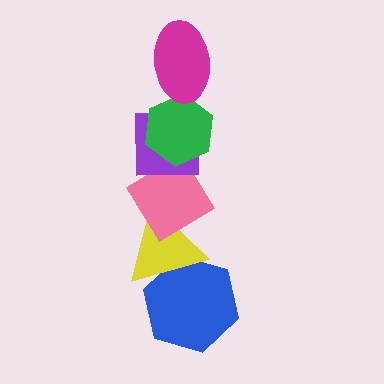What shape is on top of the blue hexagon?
The yellow triangle is on top of the blue hexagon.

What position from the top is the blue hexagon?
The blue hexagon is 6th from the top.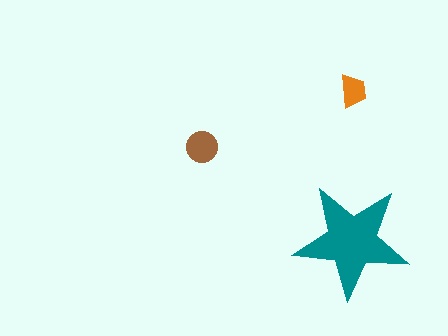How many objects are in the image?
There are 3 objects in the image.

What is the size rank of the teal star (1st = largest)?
1st.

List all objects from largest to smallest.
The teal star, the brown circle, the orange trapezoid.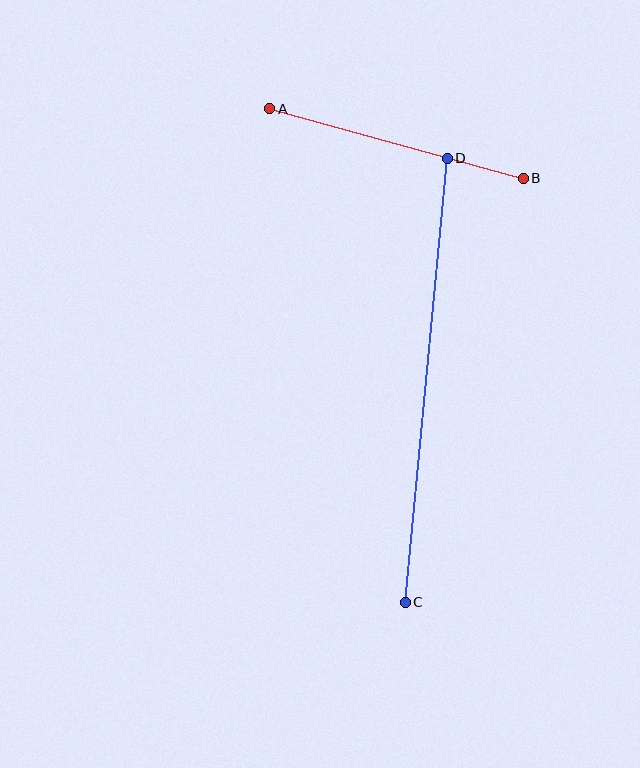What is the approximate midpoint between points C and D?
The midpoint is at approximately (426, 380) pixels.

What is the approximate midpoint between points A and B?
The midpoint is at approximately (397, 143) pixels.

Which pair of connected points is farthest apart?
Points C and D are farthest apart.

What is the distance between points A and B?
The distance is approximately 263 pixels.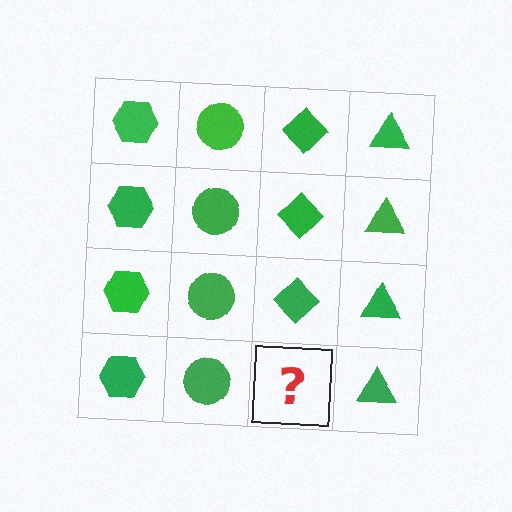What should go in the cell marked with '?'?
The missing cell should contain a green diamond.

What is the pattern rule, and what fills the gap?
The rule is that each column has a consistent shape. The gap should be filled with a green diamond.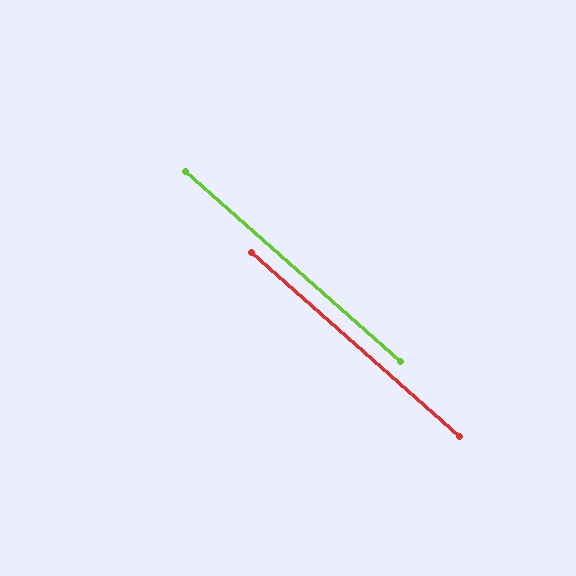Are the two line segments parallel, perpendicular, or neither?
Parallel — their directions differ by only 0.1°.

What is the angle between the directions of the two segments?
Approximately 0 degrees.